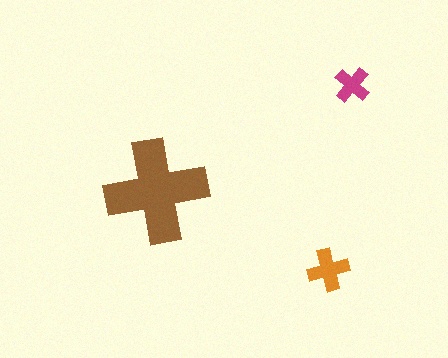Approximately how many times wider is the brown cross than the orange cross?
About 2.5 times wider.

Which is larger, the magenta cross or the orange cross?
The orange one.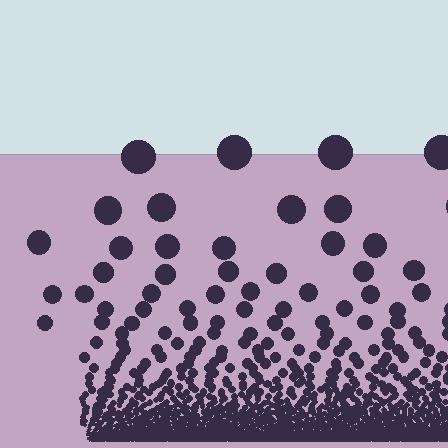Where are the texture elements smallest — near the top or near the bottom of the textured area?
Near the bottom.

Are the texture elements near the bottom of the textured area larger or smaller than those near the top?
Smaller. The gradient is inverted — elements near the bottom are smaller and denser.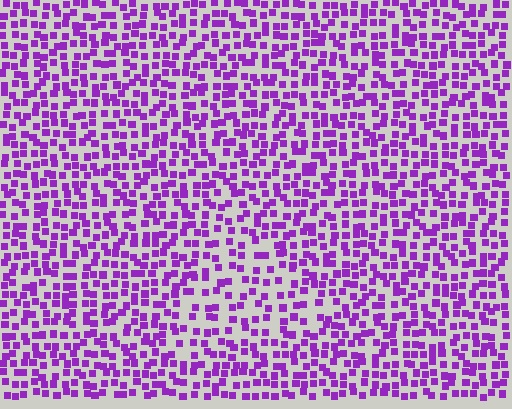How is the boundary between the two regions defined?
The boundary is defined by a change in element density (approximately 1.6x ratio). All elements are the same color, size, and shape.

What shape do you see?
I see a triangle.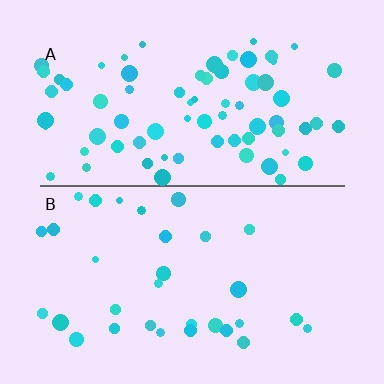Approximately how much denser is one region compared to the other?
Approximately 2.3× — region A over region B.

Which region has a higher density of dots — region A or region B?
A (the top).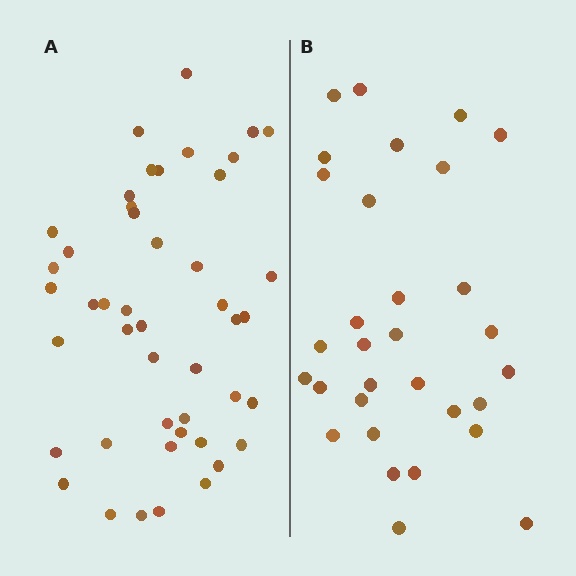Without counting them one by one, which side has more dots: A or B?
Region A (the left region) has more dots.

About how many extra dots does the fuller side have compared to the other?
Region A has approximately 15 more dots than region B.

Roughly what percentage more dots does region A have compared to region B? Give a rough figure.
About 50% more.